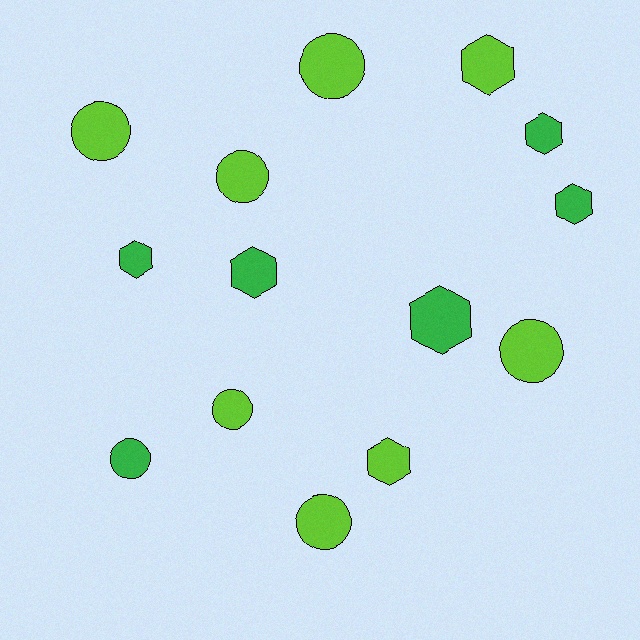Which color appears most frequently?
Lime, with 8 objects.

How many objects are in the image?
There are 14 objects.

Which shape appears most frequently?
Hexagon, with 7 objects.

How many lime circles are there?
There are 6 lime circles.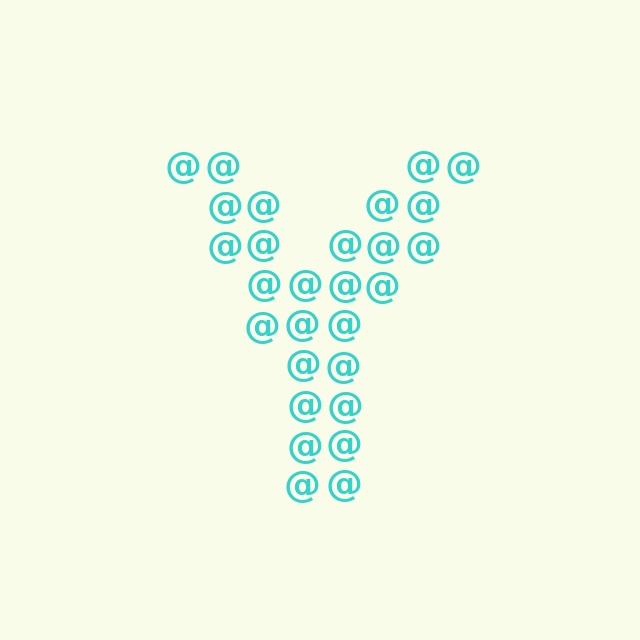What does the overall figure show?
The overall figure shows the letter Y.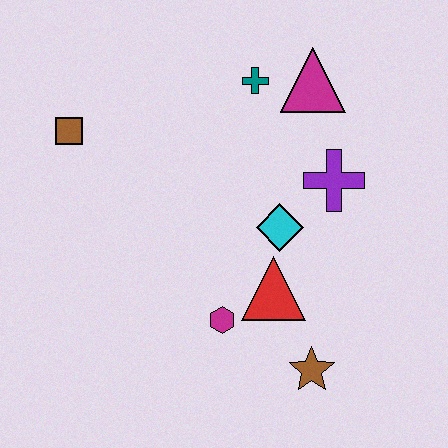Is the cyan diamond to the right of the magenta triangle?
No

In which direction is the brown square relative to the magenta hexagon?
The brown square is above the magenta hexagon.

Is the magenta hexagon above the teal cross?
No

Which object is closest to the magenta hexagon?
The red triangle is closest to the magenta hexagon.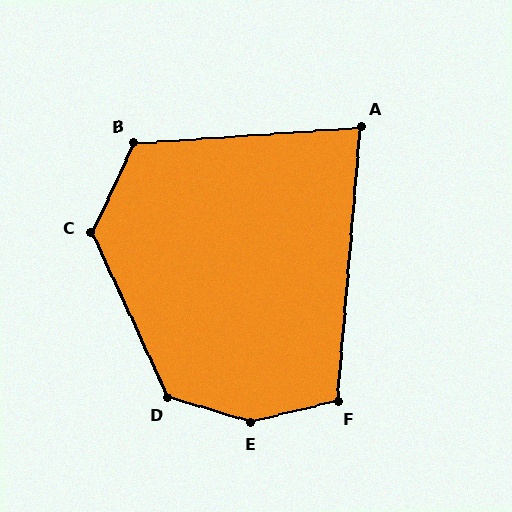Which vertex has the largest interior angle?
E, at approximately 149 degrees.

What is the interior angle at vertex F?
Approximately 109 degrees (obtuse).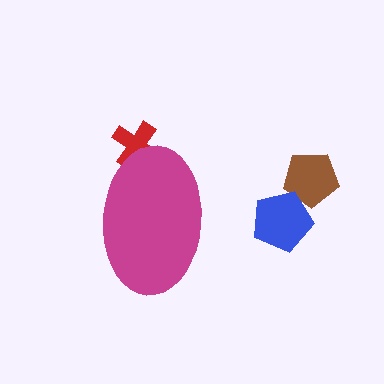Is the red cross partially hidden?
Yes, the red cross is partially hidden behind the magenta ellipse.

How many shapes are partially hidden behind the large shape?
1 shape is partially hidden.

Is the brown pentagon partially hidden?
No, the brown pentagon is fully visible.